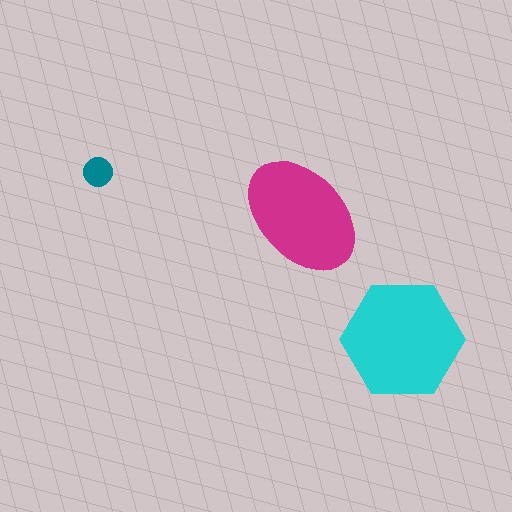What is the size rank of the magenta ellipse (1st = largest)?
2nd.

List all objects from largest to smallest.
The cyan hexagon, the magenta ellipse, the teal circle.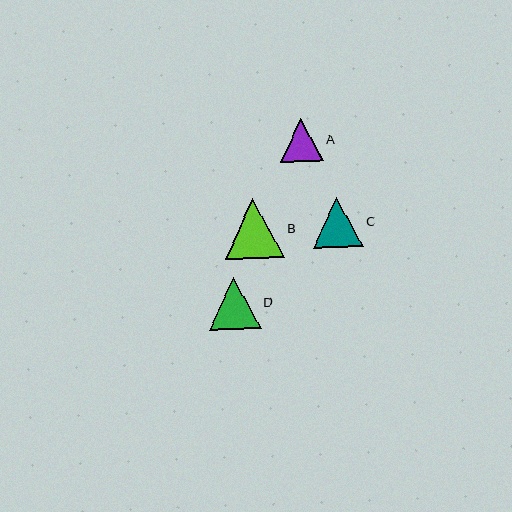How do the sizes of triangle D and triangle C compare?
Triangle D and triangle C are approximately the same size.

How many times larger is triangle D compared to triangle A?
Triangle D is approximately 1.2 times the size of triangle A.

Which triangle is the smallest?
Triangle A is the smallest with a size of approximately 43 pixels.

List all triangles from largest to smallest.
From largest to smallest: B, D, C, A.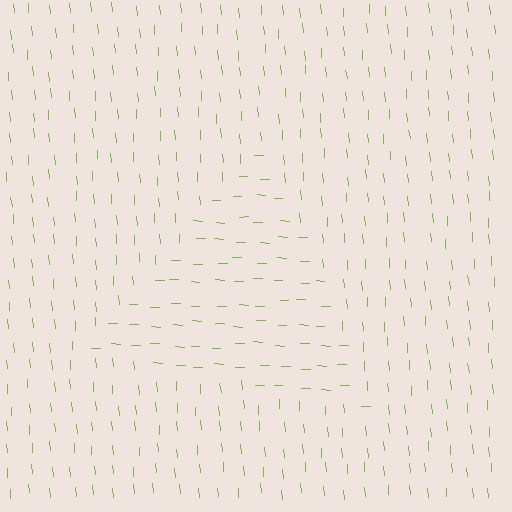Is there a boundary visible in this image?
Yes, there is a texture boundary formed by a change in line orientation.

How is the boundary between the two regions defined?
The boundary is defined purely by a change in line orientation (approximately 84 degrees difference). All lines are the same color and thickness.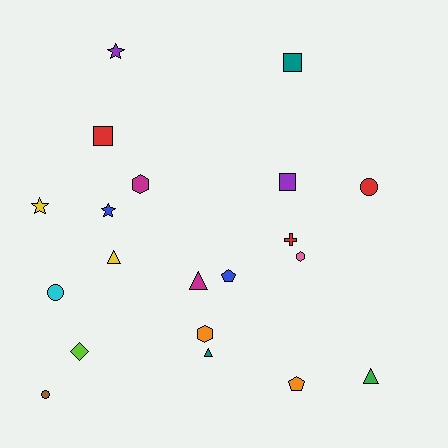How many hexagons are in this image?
There are 3 hexagons.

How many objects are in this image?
There are 20 objects.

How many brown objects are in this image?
There is 1 brown object.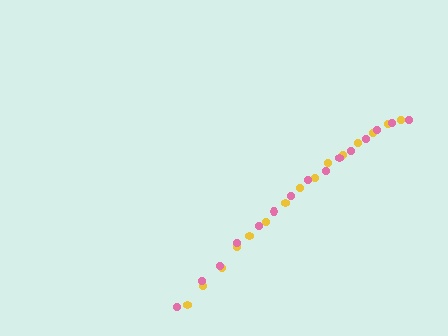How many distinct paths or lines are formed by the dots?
There are 2 distinct paths.